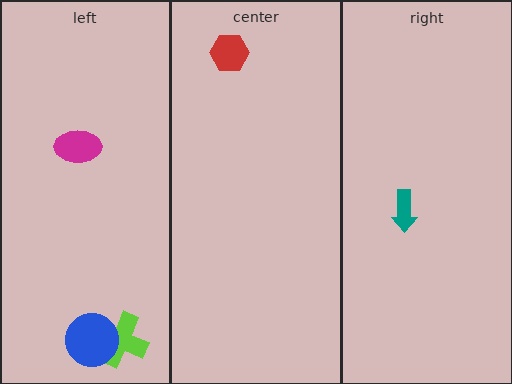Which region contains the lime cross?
The left region.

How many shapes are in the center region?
1.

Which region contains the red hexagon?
The center region.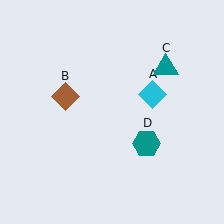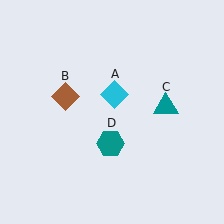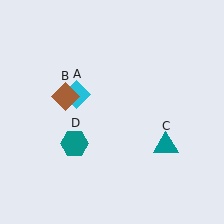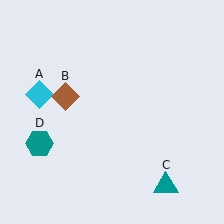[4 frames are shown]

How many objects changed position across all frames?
3 objects changed position: cyan diamond (object A), teal triangle (object C), teal hexagon (object D).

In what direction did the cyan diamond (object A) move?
The cyan diamond (object A) moved left.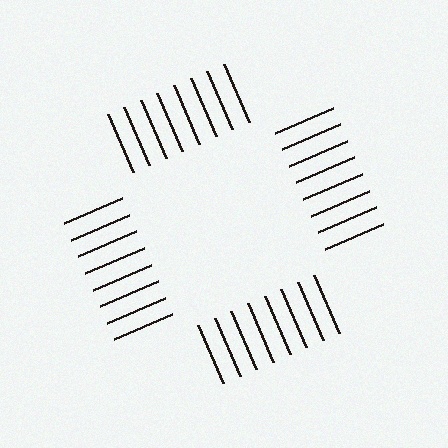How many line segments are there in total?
32 — 8 along each of the 4 edges.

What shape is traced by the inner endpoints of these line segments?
An illusory square — the line segments terminate on its edges but no continuous stroke is drawn.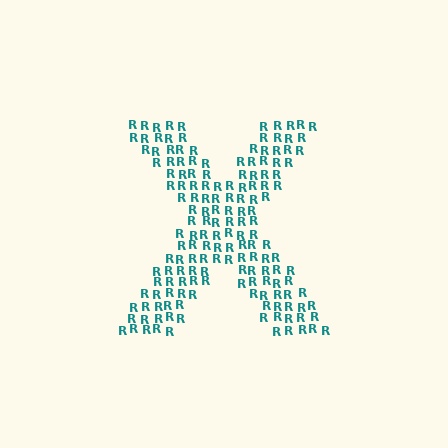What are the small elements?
The small elements are letter R's.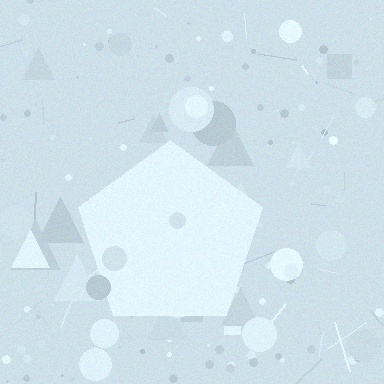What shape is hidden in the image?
A pentagon is hidden in the image.